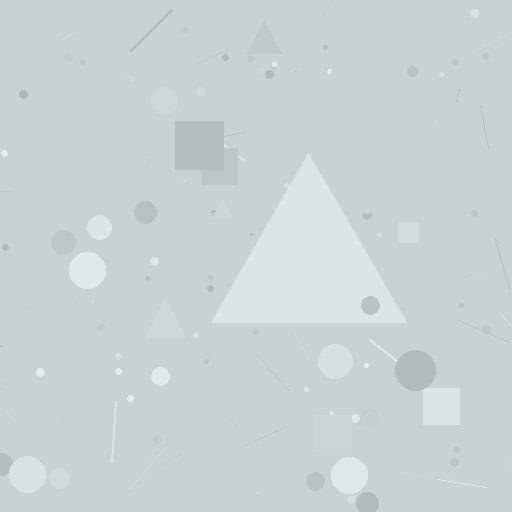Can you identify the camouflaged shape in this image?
The camouflaged shape is a triangle.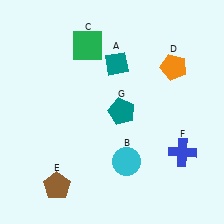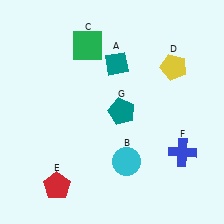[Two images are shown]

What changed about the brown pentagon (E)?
In Image 1, E is brown. In Image 2, it changed to red.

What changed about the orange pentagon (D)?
In Image 1, D is orange. In Image 2, it changed to yellow.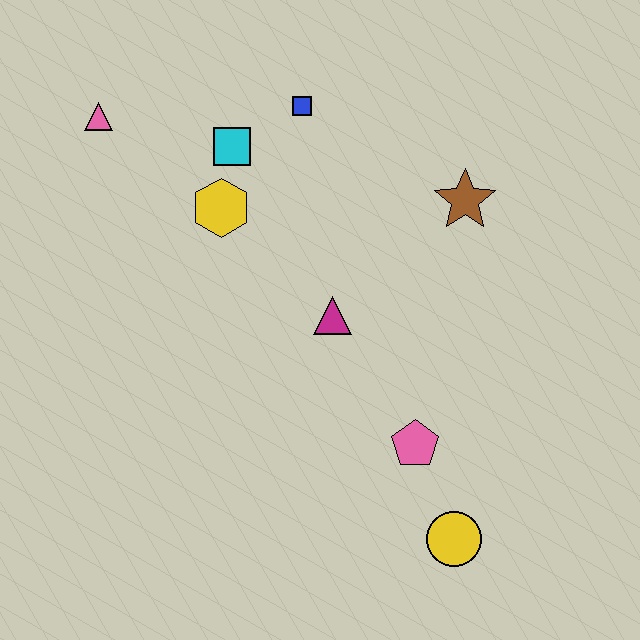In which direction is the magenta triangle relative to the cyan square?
The magenta triangle is below the cyan square.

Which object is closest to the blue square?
The cyan square is closest to the blue square.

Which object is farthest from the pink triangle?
The yellow circle is farthest from the pink triangle.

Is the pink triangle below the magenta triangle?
No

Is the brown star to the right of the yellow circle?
Yes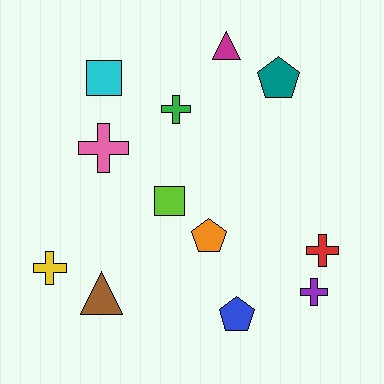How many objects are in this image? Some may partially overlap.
There are 12 objects.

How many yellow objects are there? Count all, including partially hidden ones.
There is 1 yellow object.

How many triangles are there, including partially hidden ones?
There are 2 triangles.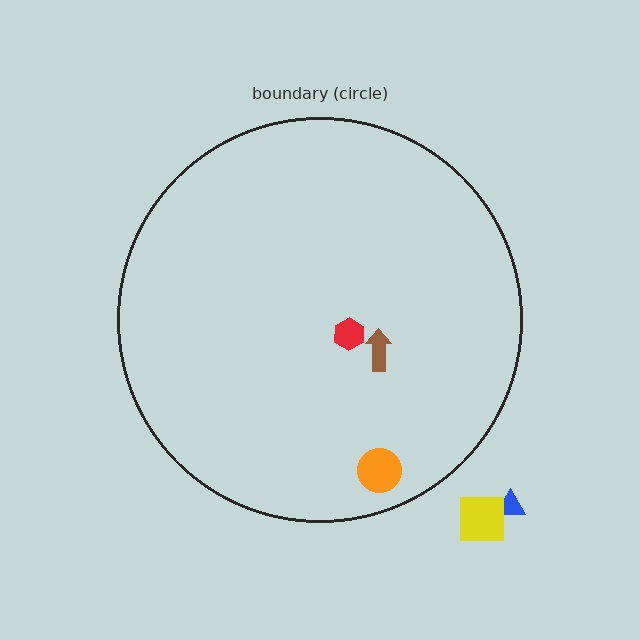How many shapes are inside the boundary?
3 inside, 2 outside.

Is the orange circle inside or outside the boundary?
Inside.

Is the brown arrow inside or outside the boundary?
Inside.